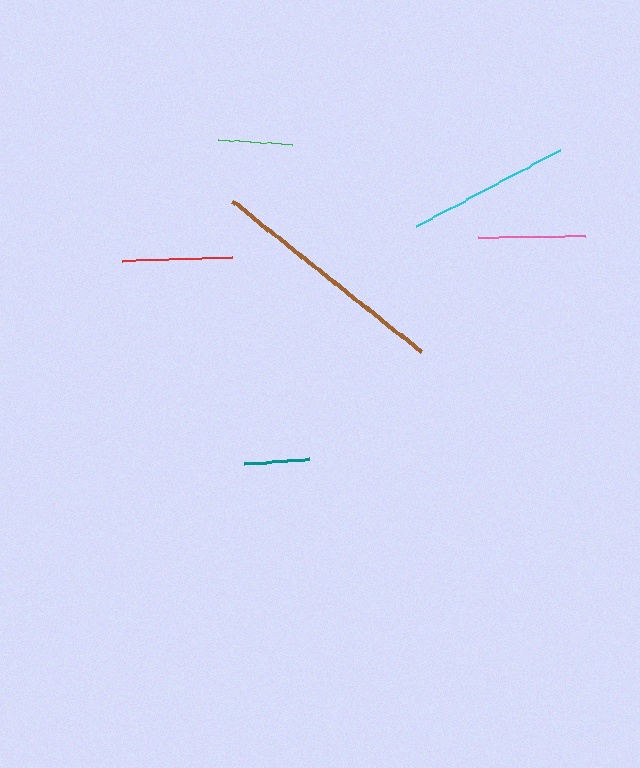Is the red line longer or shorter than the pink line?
The red line is longer than the pink line.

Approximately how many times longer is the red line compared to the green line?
The red line is approximately 1.5 times the length of the green line.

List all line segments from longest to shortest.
From longest to shortest: brown, cyan, red, pink, green, teal.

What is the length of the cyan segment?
The cyan segment is approximately 163 pixels long.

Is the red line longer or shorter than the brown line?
The brown line is longer than the red line.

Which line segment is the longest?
The brown line is the longest at approximately 241 pixels.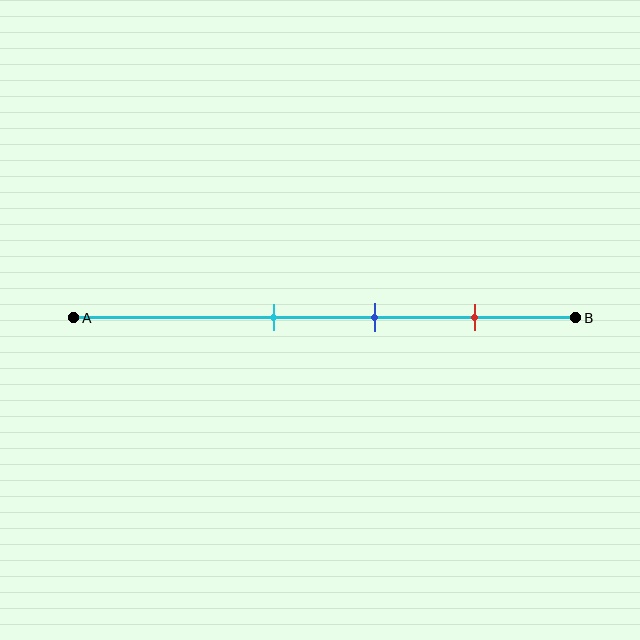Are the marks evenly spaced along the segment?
Yes, the marks are approximately evenly spaced.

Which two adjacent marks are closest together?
The cyan and blue marks are the closest adjacent pair.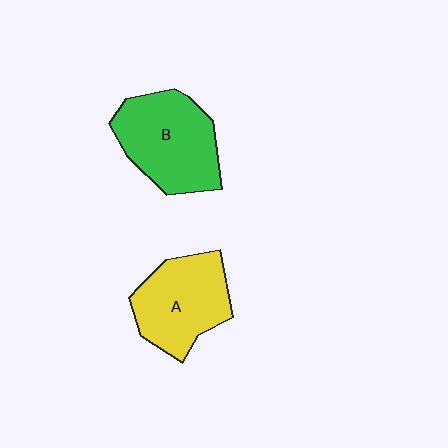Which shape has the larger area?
Shape B (green).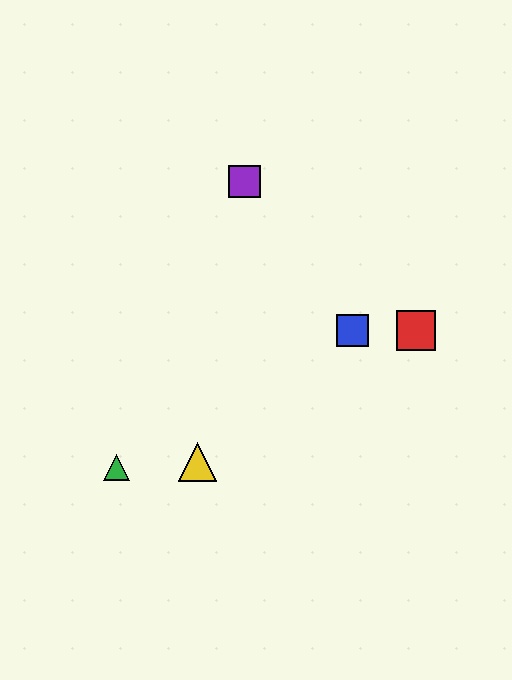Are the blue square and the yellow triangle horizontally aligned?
No, the blue square is at y≈330 and the yellow triangle is at y≈462.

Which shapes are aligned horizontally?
The red square, the blue square are aligned horizontally.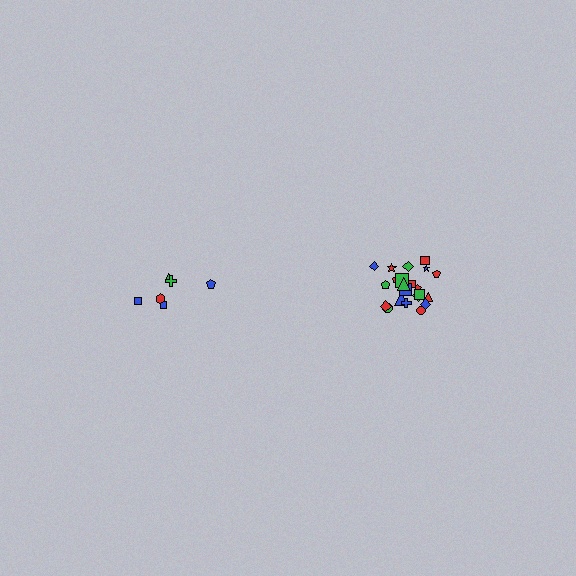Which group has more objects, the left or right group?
The right group.